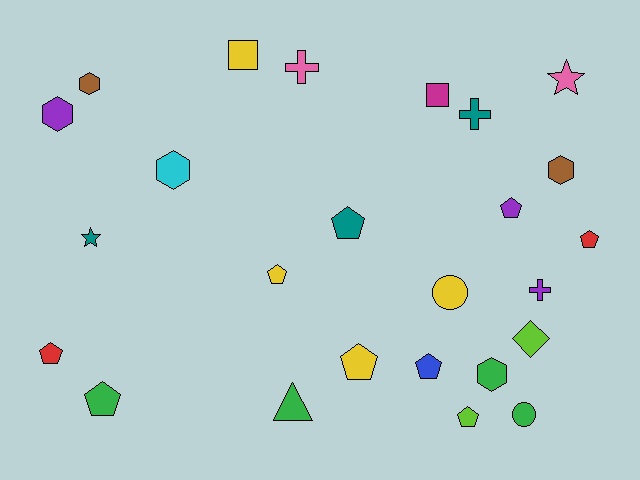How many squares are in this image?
There are 2 squares.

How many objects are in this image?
There are 25 objects.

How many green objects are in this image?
There are 4 green objects.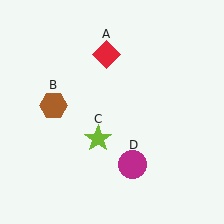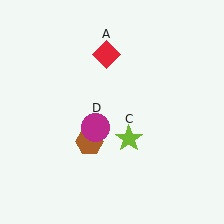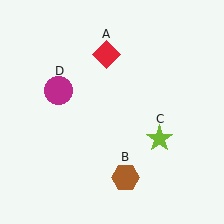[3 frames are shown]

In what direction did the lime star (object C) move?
The lime star (object C) moved right.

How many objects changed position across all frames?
3 objects changed position: brown hexagon (object B), lime star (object C), magenta circle (object D).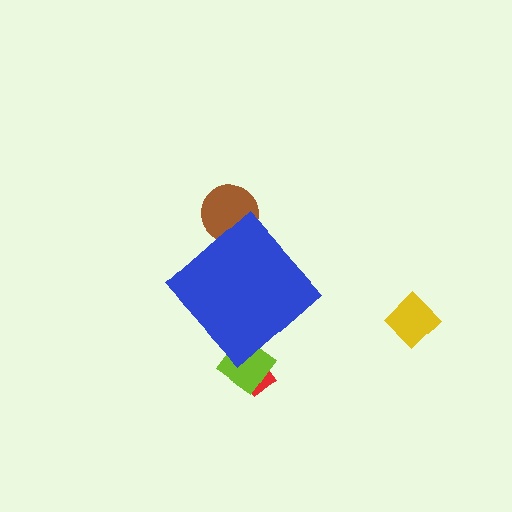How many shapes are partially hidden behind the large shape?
3 shapes are partially hidden.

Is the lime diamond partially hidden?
Yes, the lime diamond is partially hidden behind the blue diamond.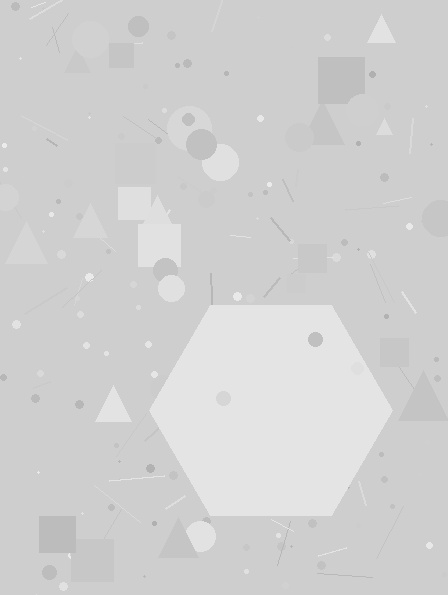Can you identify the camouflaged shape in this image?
The camouflaged shape is a hexagon.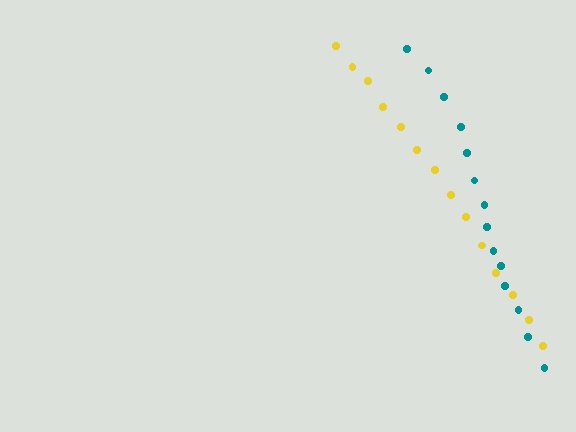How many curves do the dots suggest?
There are 2 distinct paths.